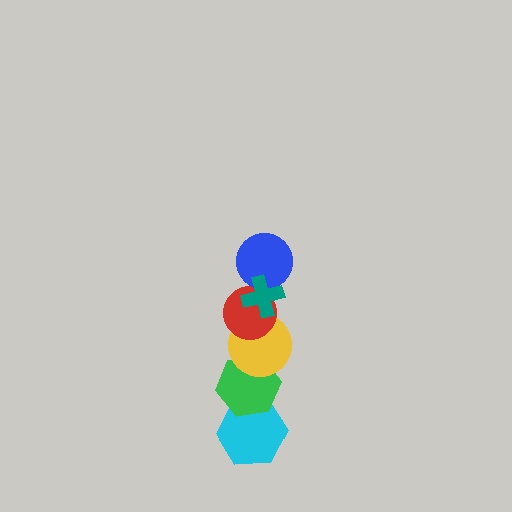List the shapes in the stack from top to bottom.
From top to bottom: the teal cross, the blue circle, the red circle, the yellow circle, the green hexagon, the cyan hexagon.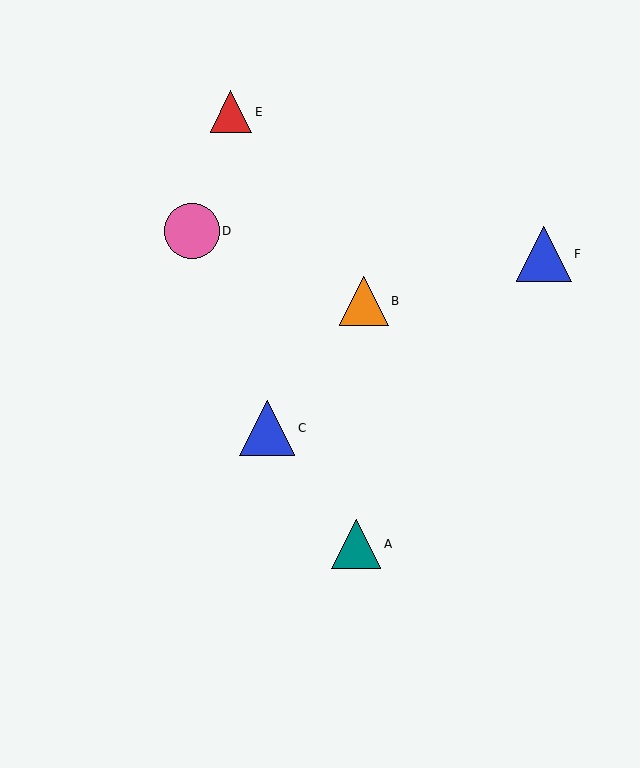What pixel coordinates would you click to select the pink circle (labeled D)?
Click at (192, 231) to select the pink circle D.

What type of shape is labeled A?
Shape A is a teal triangle.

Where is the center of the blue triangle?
The center of the blue triangle is at (544, 254).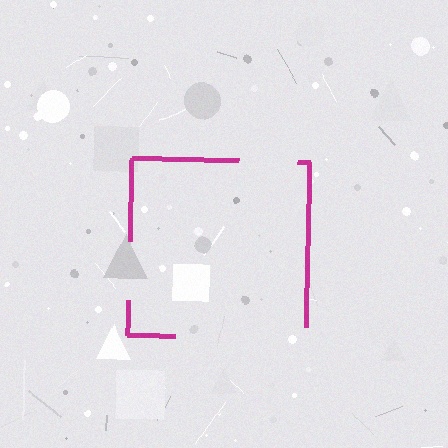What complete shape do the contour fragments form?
The contour fragments form a square.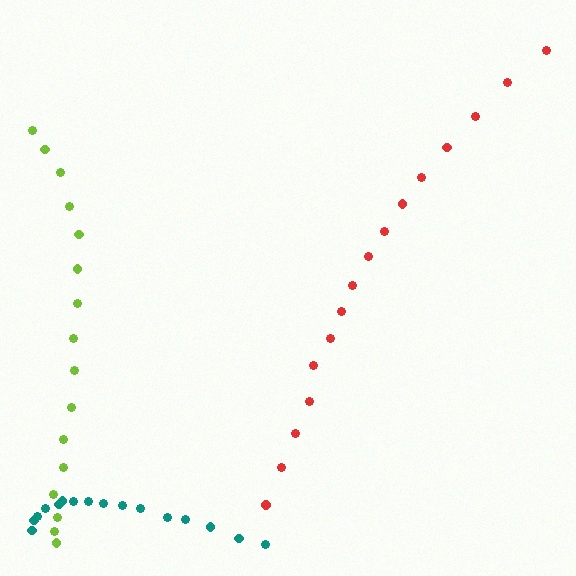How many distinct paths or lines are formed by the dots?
There are 3 distinct paths.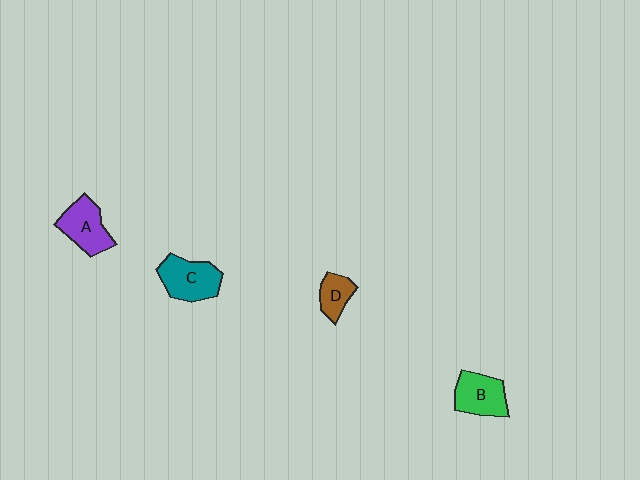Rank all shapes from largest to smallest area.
From largest to smallest: C (teal), A (purple), B (green), D (brown).